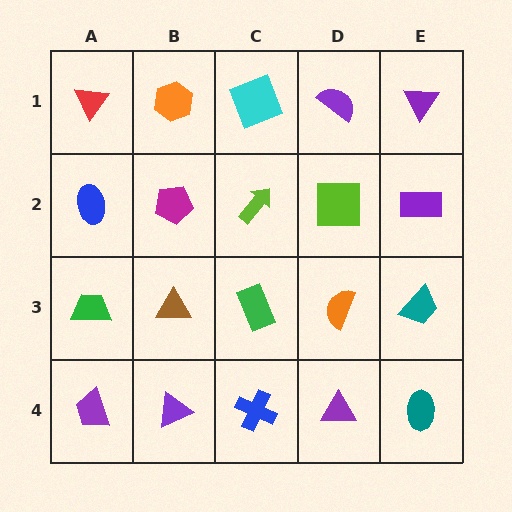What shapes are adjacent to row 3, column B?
A magenta pentagon (row 2, column B), a purple triangle (row 4, column B), a green trapezoid (row 3, column A), a green rectangle (row 3, column C).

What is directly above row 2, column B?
An orange hexagon.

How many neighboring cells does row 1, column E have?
2.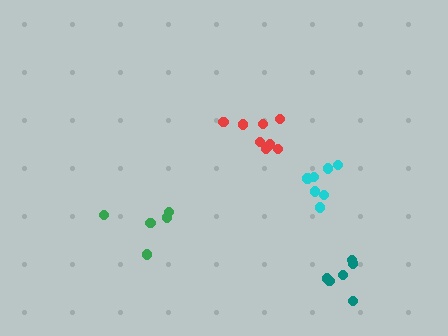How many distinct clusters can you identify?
There are 4 distinct clusters.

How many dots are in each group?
Group 1: 6 dots, Group 2: 8 dots, Group 3: 7 dots, Group 4: 5 dots (26 total).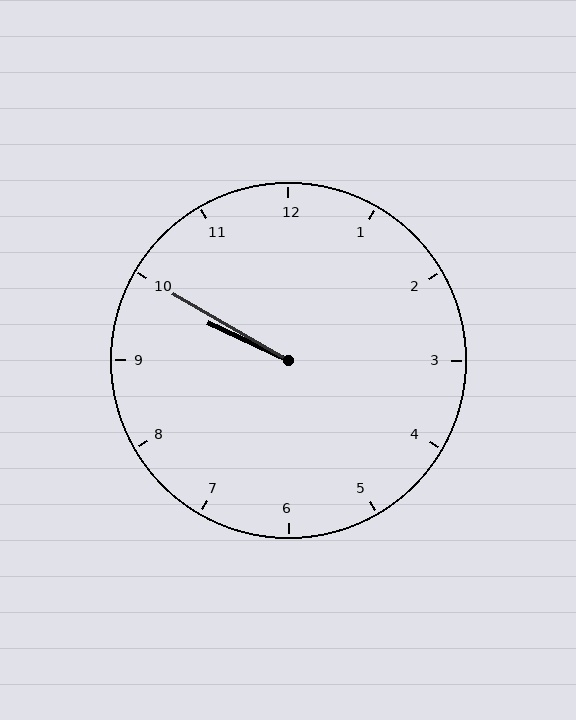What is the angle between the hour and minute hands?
Approximately 5 degrees.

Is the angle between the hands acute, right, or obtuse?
It is acute.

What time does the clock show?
9:50.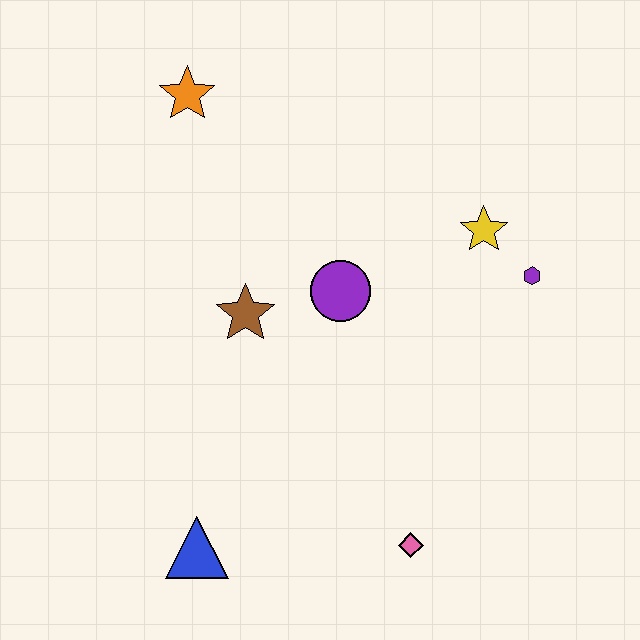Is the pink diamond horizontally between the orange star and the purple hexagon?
Yes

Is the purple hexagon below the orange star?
Yes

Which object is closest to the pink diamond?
The blue triangle is closest to the pink diamond.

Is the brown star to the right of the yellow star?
No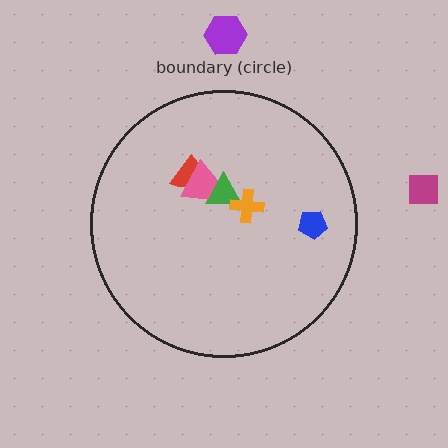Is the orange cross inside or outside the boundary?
Inside.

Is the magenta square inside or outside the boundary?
Outside.